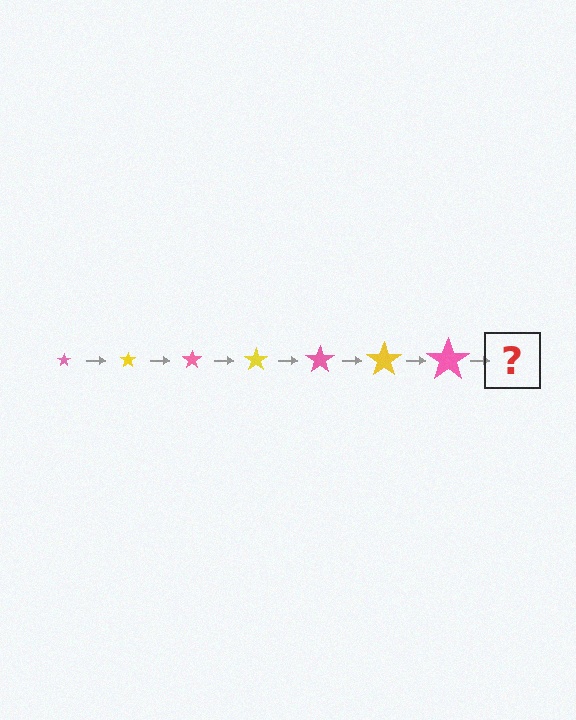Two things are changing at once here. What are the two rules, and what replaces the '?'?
The two rules are that the star grows larger each step and the color cycles through pink and yellow. The '?' should be a yellow star, larger than the previous one.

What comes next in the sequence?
The next element should be a yellow star, larger than the previous one.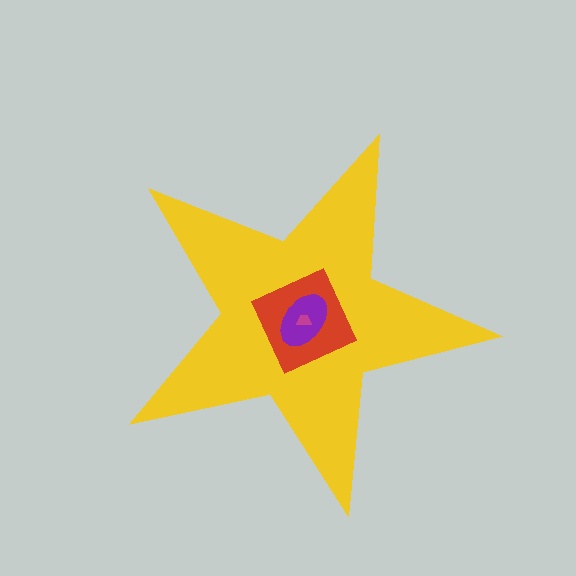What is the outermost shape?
The yellow star.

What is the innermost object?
The magenta trapezoid.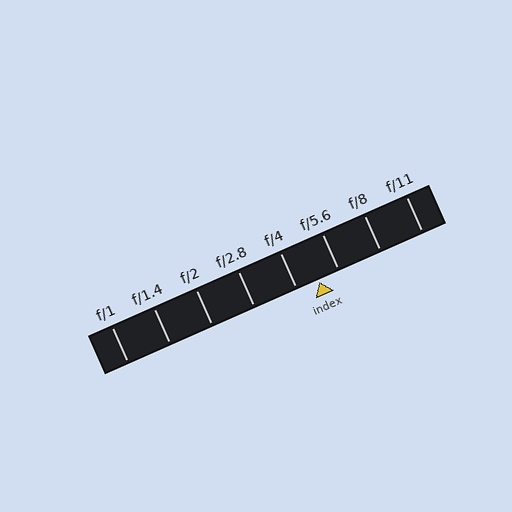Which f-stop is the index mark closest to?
The index mark is closest to f/5.6.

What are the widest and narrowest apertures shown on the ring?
The widest aperture shown is f/1 and the narrowest is f/11.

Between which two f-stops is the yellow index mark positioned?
The index mark is between f/4 and f/5.6.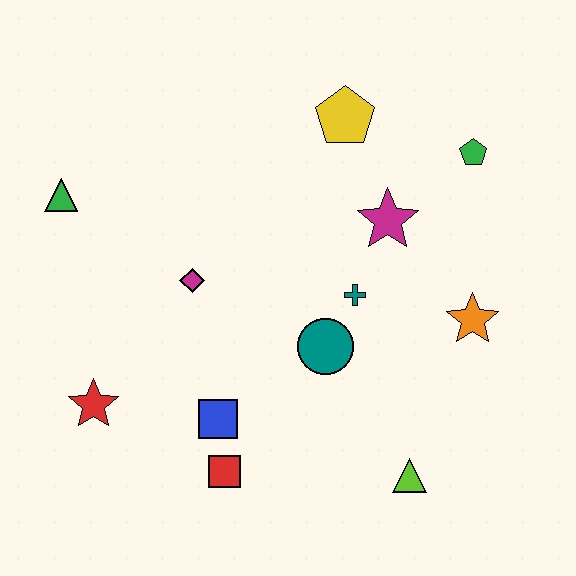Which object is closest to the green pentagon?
The magenta star is closest to the green pentagon.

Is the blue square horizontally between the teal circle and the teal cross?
No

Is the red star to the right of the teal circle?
No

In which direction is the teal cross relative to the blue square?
The teal cross is to the right of the blue square.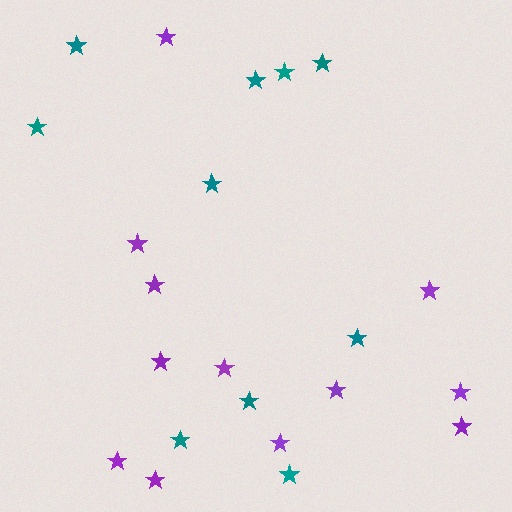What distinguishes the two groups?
There are 2 groups: one group of teal stars (10) and one group of purple stars (12).